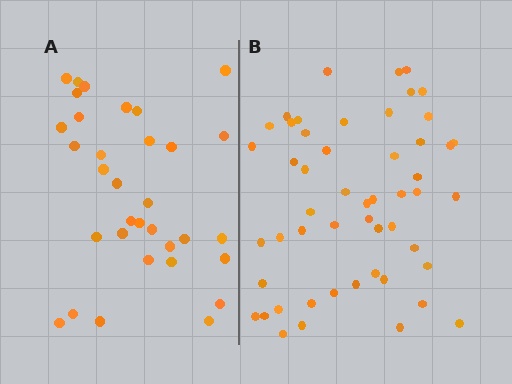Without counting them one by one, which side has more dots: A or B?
Region B (the right region) has more dots.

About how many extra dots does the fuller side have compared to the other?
Region B has approximately 20 more dots than region A.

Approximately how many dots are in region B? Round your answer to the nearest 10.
About 50 dots. (The exact count is 52, which rounds to 50.)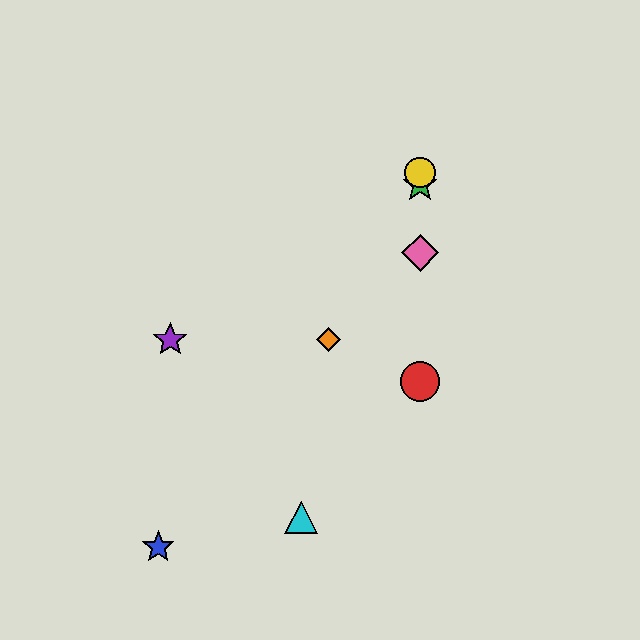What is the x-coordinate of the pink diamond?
The pink diamond is at x≈420.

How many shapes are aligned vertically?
4 shapes (the red circle, the green star, the yellow circle, the pink diamond) are aligned vertically.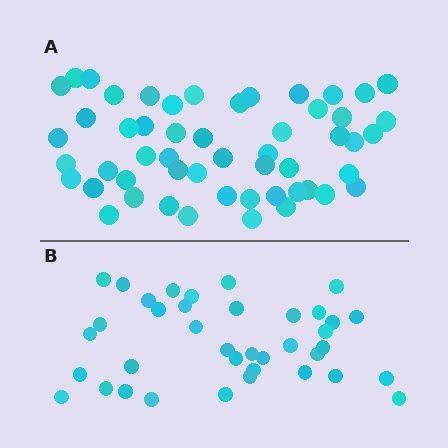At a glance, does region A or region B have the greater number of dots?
Region A (the top region) has more dots.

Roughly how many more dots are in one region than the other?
Region A has approximately 15 more dots than region B.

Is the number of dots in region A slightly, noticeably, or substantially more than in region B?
Region A has noticeably more, but not dramatically so. The ratio is roughly 1.4 to 1.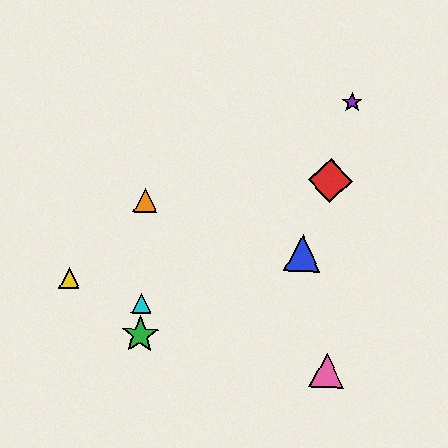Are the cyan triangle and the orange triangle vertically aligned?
Yes, both are at x≈141.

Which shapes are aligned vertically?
The green star, the orange triangle, the cyan triangle are aligned vertically.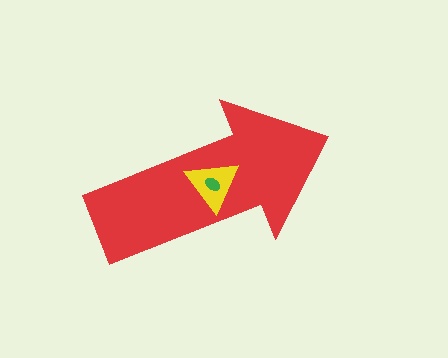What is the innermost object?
The green ellipse.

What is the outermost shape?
The red arrow.